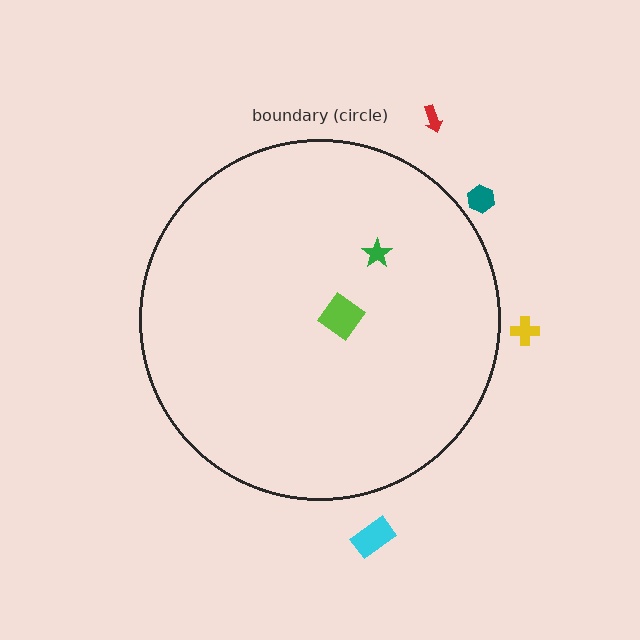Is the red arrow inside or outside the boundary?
Outside.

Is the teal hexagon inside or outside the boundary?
Outside.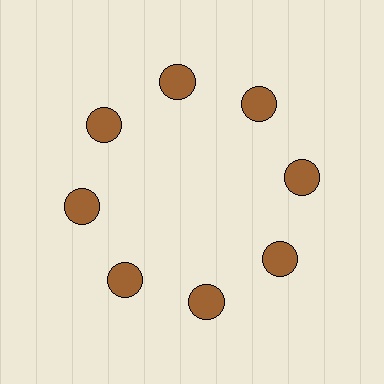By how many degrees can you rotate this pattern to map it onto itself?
The pattern maps onto itself every 45 degrees of rotation.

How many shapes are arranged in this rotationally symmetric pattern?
There are 8 shapes, arranged in 8 groups of 1.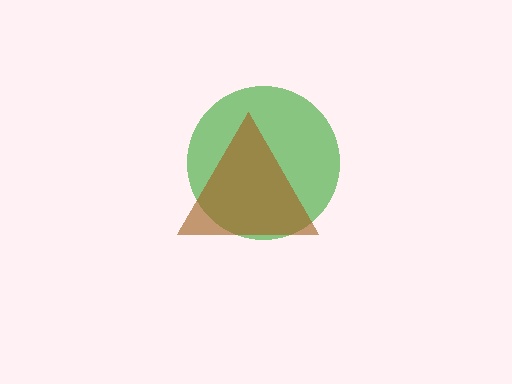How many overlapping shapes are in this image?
There are 2 overlapping shapes in the image.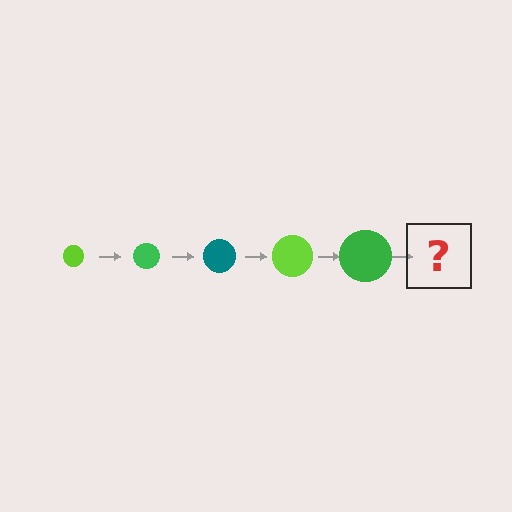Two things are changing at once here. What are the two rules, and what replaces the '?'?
The two rules are that the circle grows larger each step and the color cycles through lime, green, and teal. The '?' should be a teal circle, larger than the previous one.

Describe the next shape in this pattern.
It should be a teal circle, larger than the previous one.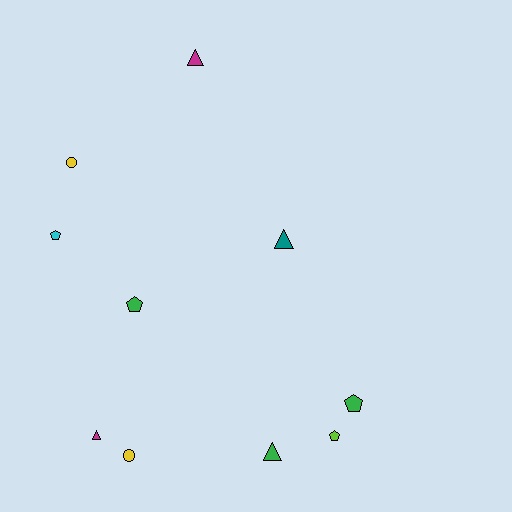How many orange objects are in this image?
There are no orange objects.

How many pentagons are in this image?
There are 4 pentagons.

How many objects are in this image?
There are 10 objects.